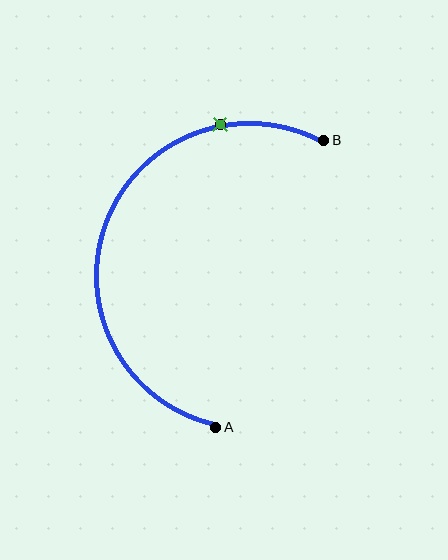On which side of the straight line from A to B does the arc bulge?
The arc bulges to the left of the straight line connecting A and B.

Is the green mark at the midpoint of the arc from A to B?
No. The green mark lies on the arc but is closer to endpoint B. The arc midpoint would be at the point on the curve equidistant along the arc from both A and B.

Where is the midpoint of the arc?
The arc midpoint is the point on the curve farthest from the straight line joining A and B. It sits to the left of that line.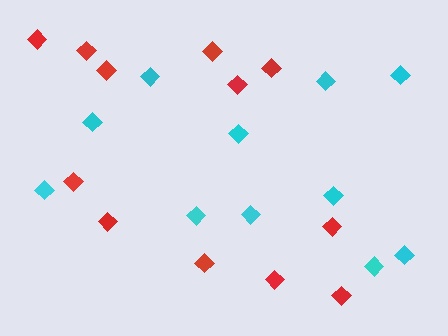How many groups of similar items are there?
There are 2 groups: one group of red diamonds (12) and one group of cyan diamonds (11).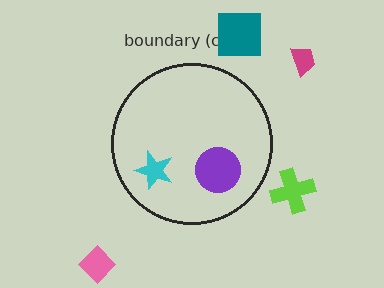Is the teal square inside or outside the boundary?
Outside.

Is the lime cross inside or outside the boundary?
Outside.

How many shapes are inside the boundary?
2 inside, 4 outside.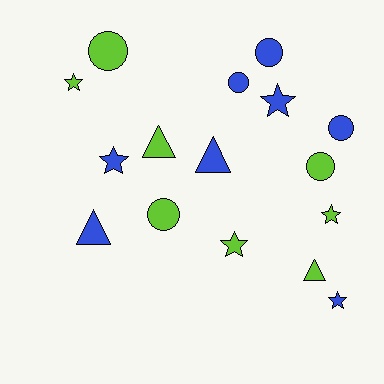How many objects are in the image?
There are 16 objects.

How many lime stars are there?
There are 3 lime stars.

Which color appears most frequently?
Blue, with 8 objects.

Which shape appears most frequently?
Star, with 6 objects.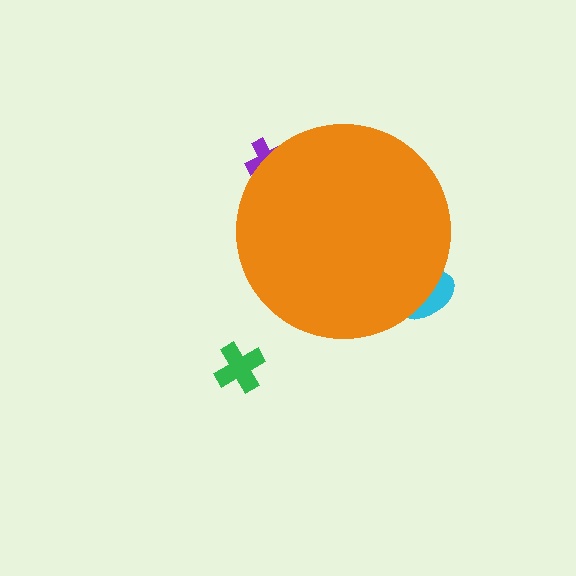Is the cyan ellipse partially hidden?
Yes, the cyan ellipse is partially hidden behind the orange circle.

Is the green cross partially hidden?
No, the green cross is fully visible.